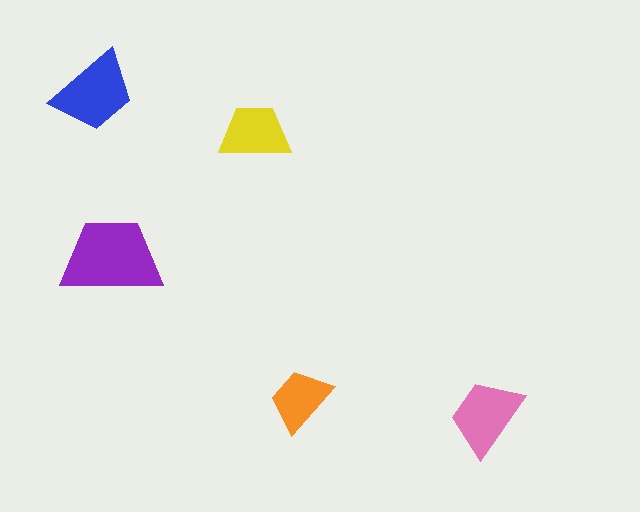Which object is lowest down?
The pink trapezoid is bottommost.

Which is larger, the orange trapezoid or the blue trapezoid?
The blue one.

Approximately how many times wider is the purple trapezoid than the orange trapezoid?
About 1.5 times wider.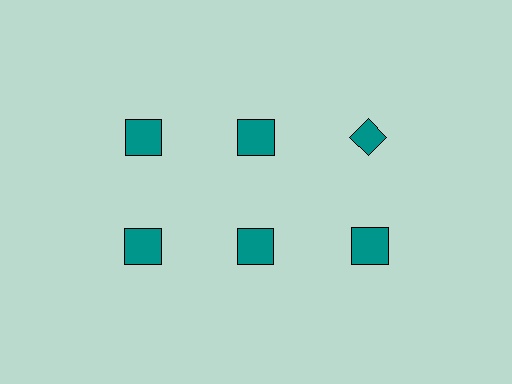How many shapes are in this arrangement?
There are 6 shapes arranged in a grid pattern.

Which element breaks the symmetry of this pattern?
The teal diamond in the top row, center column breaks the symmetry. All other shapes are teal squares.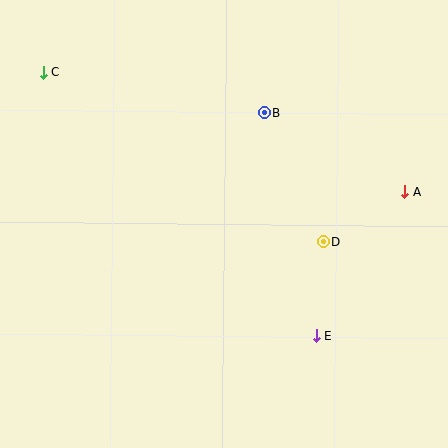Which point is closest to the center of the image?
Point D at (323, 242) is closest to the center.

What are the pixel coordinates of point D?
Point D is at (323, 242).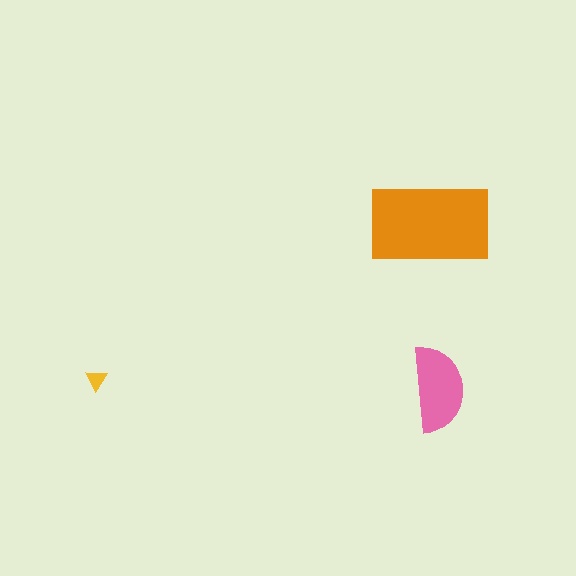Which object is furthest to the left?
The yellow triangle is leftmost.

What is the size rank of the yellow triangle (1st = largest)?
3rd.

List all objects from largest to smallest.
The orange rectangle, the pink semicircle, the yellow triangle.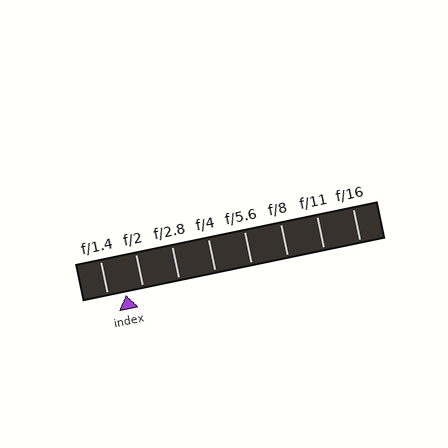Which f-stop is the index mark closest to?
The index mark is closest to f/2.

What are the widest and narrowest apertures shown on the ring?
The widest aperture shown is f/1.4 and the narrowest is f/16.